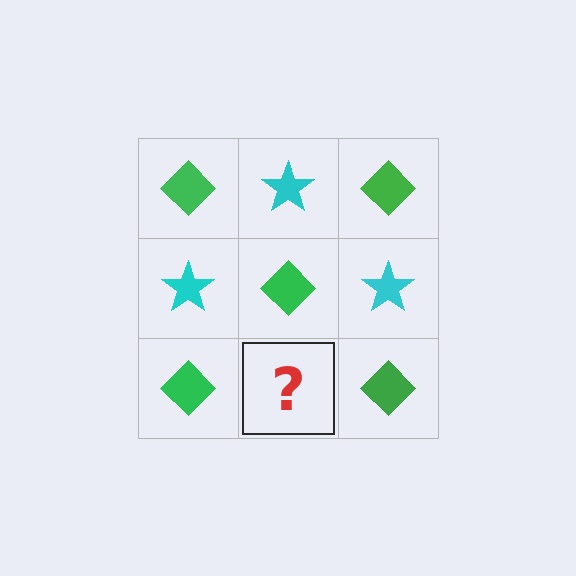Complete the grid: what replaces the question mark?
The question mark should be replaced with a cyan star.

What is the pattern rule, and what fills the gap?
The rule is that it alternates green diamond and cyan star in a checkerboard pattern. The gap should be filled with a cyan star.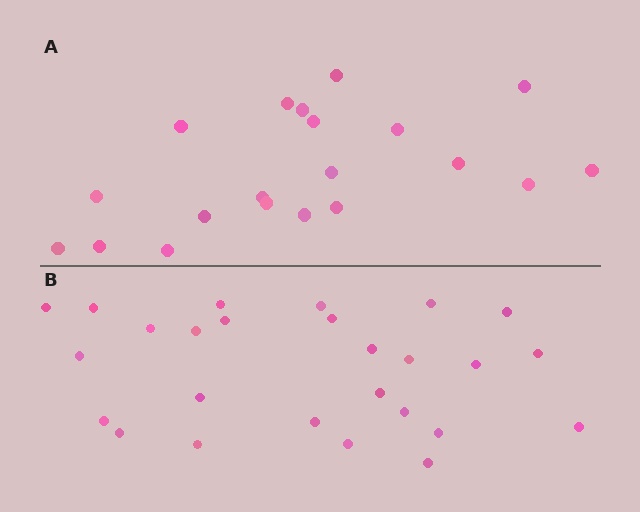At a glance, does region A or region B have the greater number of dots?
Region B (the bottom region) has more dots.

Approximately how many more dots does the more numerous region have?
Region B has about 6 more dots than region A.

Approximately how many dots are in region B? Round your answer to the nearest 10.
About 30 dots. (The exact count is 26, which rounds to 30.)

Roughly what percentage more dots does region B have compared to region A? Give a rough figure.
About 30% more.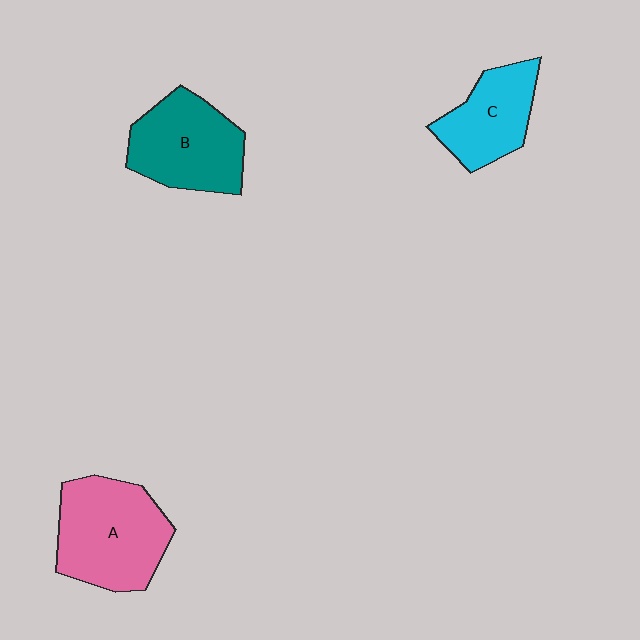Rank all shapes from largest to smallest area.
From largest to smallest: A (pink), B (teal), C (cyan).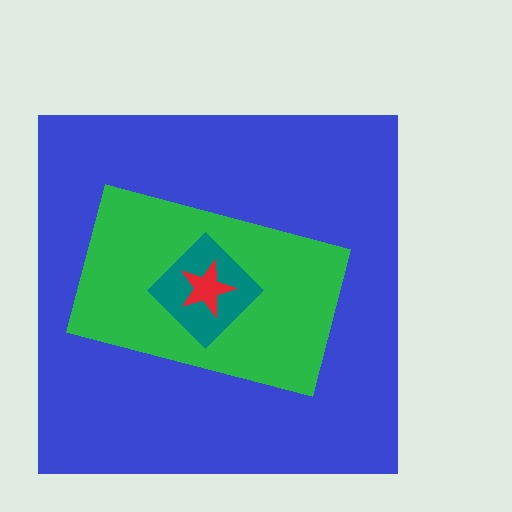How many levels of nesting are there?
4.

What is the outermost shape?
The blue square.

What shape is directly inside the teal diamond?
The red star.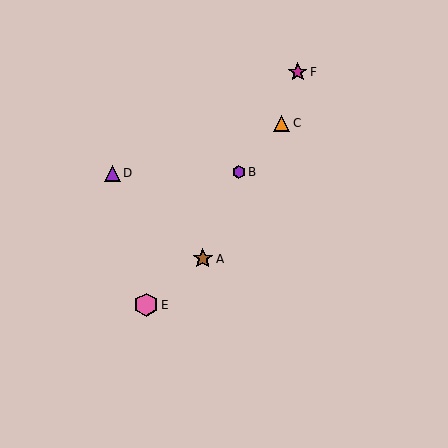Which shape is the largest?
The pink hexagon (labeled E) is the largest.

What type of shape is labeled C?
Shape C is an orange triangle.